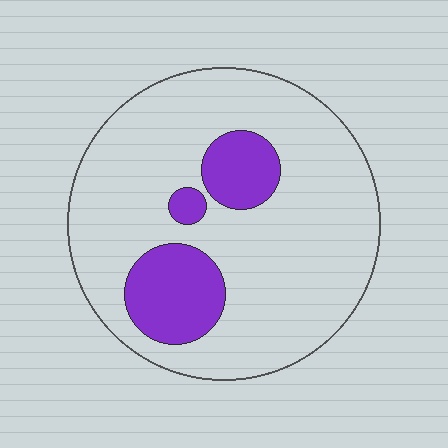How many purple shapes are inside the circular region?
3.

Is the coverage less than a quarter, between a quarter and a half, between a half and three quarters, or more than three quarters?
Less than a quarter.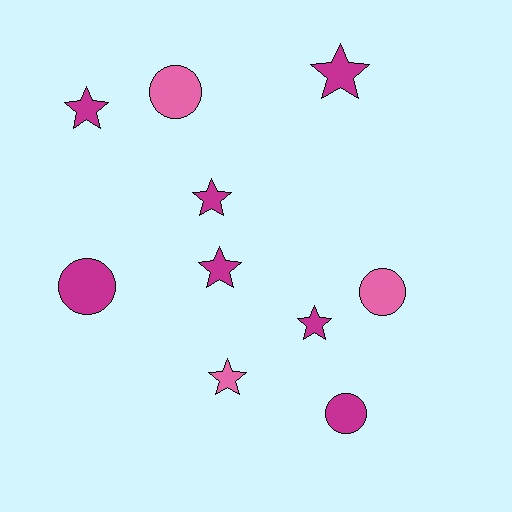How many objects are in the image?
There are 10 objects.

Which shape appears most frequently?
Star, with 6 objects.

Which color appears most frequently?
Magenta, with 7 objects.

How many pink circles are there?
There are 2 pink circles.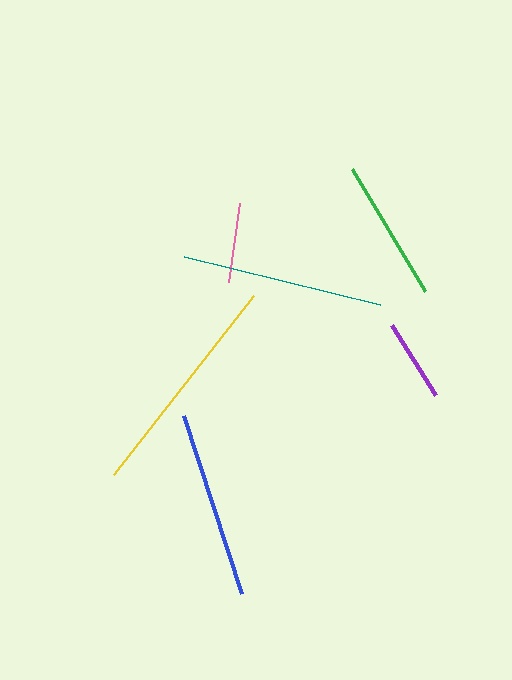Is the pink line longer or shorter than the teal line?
The teal line is longer than the pink line.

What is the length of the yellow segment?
The yellow segment is approximately 227 pixels long.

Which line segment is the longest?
The yellow line is the longest at approximately 227 pixels.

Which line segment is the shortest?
The pink line is the shortest at approximately 80 pixels.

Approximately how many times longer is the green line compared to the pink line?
The green line is approximately 1.8 times the length of the pink line.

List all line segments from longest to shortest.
From longest to shortest: yellow, teal, blue, green, purple, pink.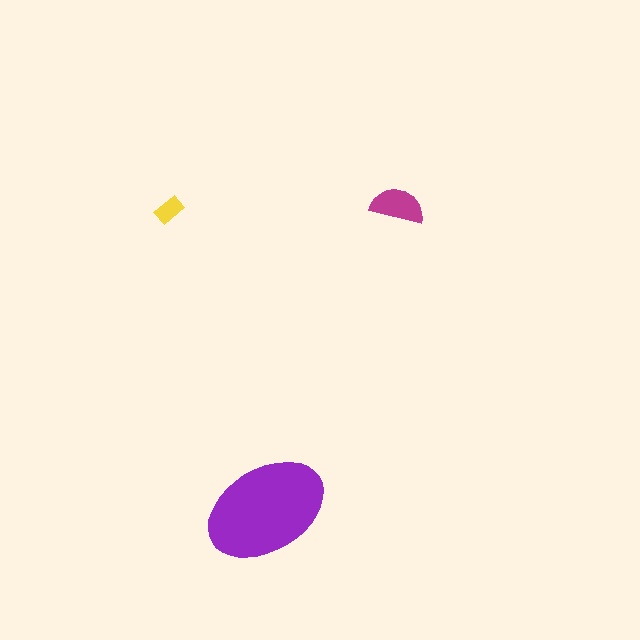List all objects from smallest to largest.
The yellow rectangle, the magenta semicircle, the purple ellipse.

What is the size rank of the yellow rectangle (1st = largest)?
3rd.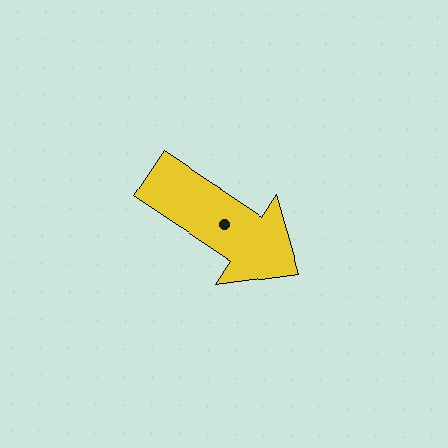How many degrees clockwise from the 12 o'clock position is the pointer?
Approximately 123 degrees.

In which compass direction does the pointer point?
Southeast.